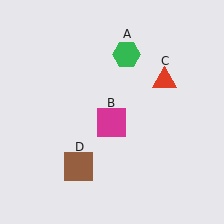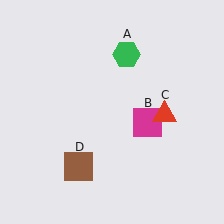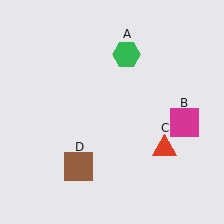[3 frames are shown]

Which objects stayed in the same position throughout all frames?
Green hexagon (object A) and brown square (object D) remained stationary.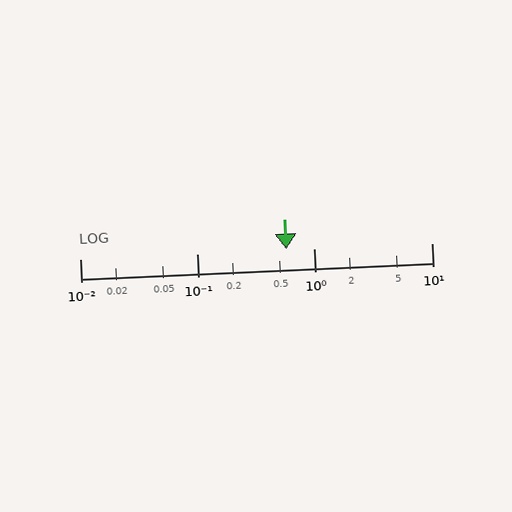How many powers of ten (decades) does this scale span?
The scale spans 3 decades, from 0.01 to 10.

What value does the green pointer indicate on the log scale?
The pointer indicates approximately 0.57.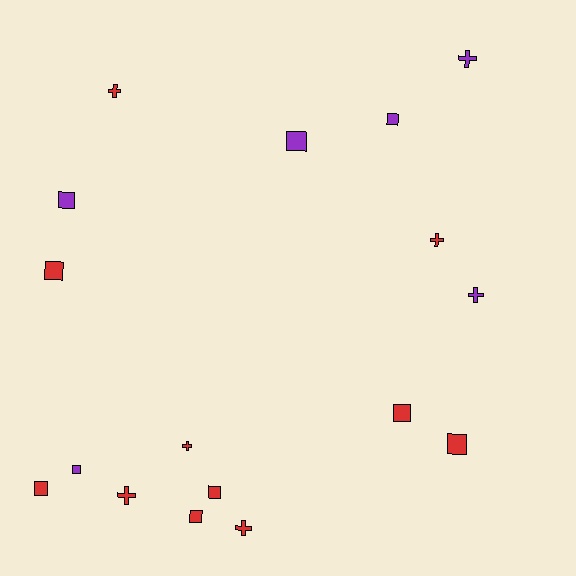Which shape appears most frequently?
Square, with 10 objects.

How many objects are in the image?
There are 17 objects.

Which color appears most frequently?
Red, with 11 objects.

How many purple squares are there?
There are 4 purple squares.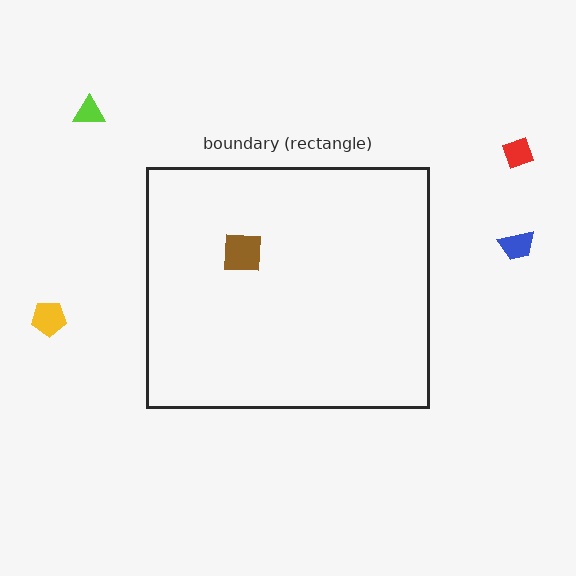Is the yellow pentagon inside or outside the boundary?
Outside.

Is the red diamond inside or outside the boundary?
Outside.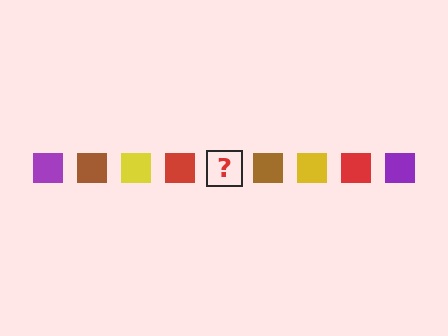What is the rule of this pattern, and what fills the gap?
The rule is that the pattern cycles through purple, brown, yellow, red squares. The gap should be filled with a purple square.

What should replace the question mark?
The question mark should be replaced with a purple square.